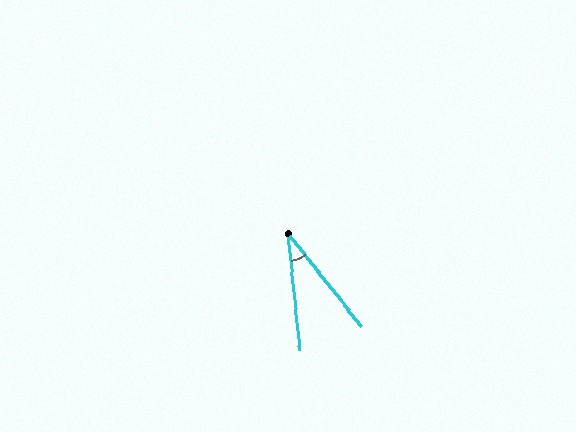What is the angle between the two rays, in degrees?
Approximately 32 degrees.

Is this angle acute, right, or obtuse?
It is acute.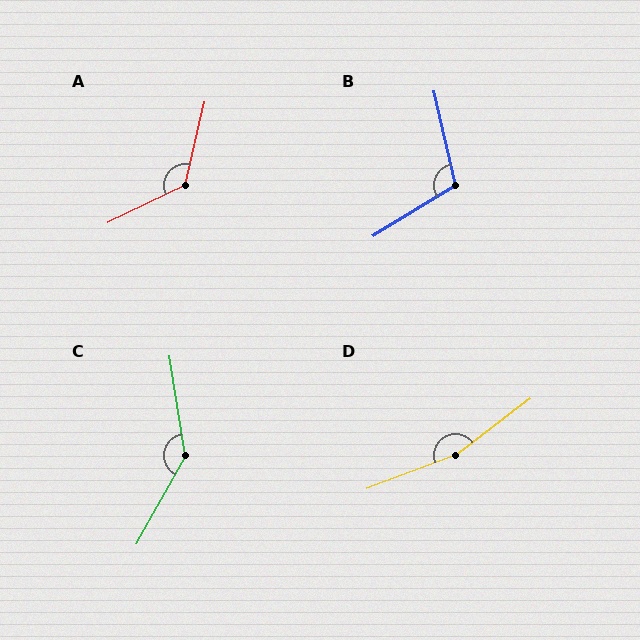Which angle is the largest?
D, at approximately 163 degrees.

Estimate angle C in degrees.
Approximately 142 degrees.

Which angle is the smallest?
B, at approximately 108 degrees.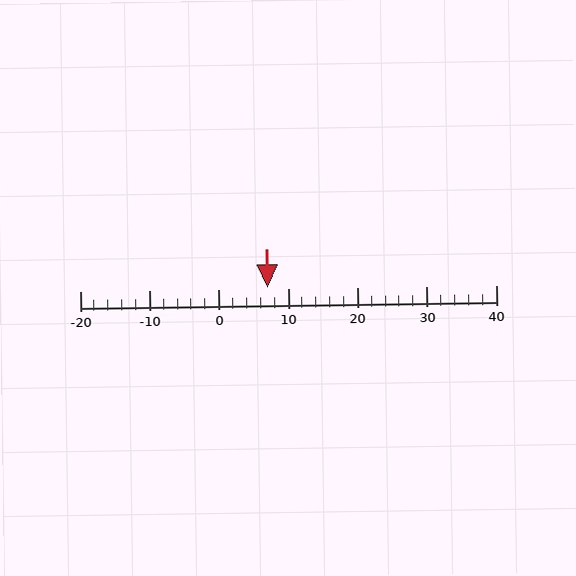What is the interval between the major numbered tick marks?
The major tick marks are spaced 10 units apart.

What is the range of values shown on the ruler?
The ruler shows values from -20 to 40.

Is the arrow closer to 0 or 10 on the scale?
The arrow is closer to 10.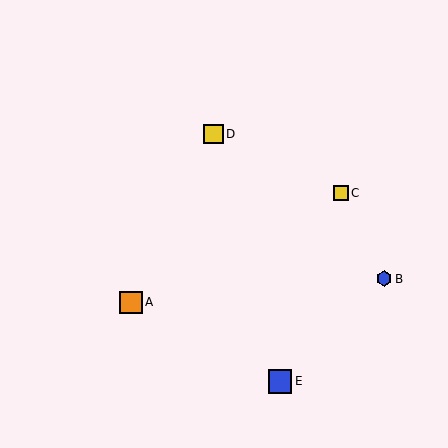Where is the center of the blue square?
The center of the blue square is at (280, 381).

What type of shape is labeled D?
Shape D is a yellow square.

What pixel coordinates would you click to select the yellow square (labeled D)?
Click at (213, 134) to select the yellow square D.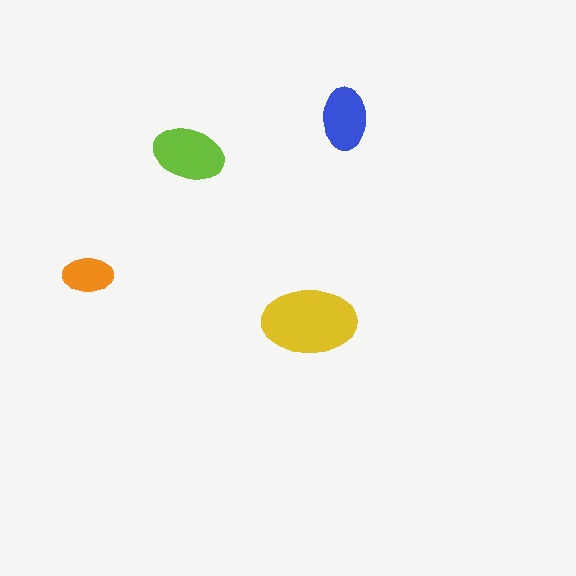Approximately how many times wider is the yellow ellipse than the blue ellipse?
About 1.5 times wider.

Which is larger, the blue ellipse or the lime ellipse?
The lime one.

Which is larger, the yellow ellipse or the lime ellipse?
The yellow one.